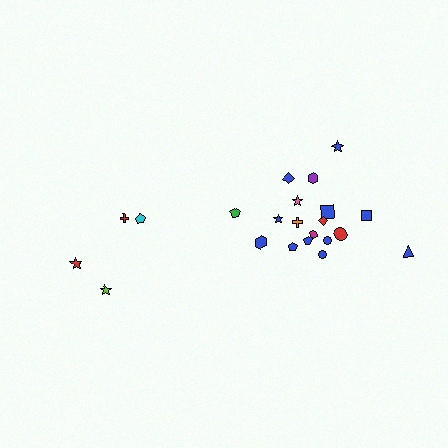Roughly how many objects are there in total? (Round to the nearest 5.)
Roughly 20 objects in total.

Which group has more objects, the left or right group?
The right group.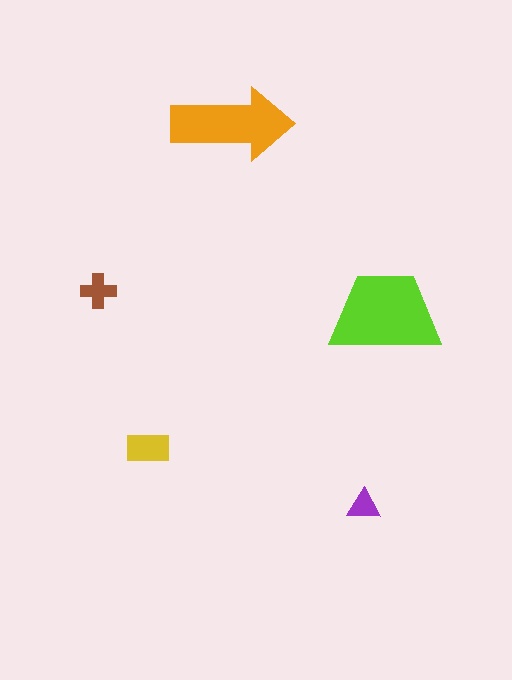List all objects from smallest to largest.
The purple triangle, the brown cross, the yellow rectangle, the orange arrow, the lime trapezoid.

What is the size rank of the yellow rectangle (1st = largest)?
3rd.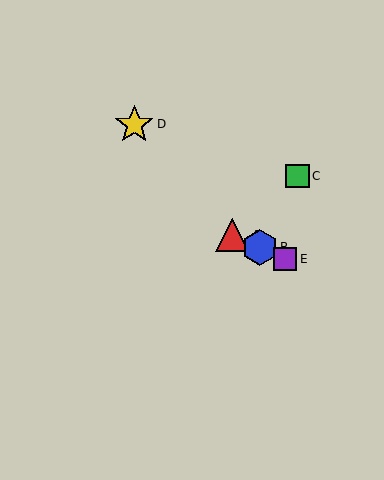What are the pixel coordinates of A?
Object A is at (232, 235).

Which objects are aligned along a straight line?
Objects A, B, E are aligned along a straight line.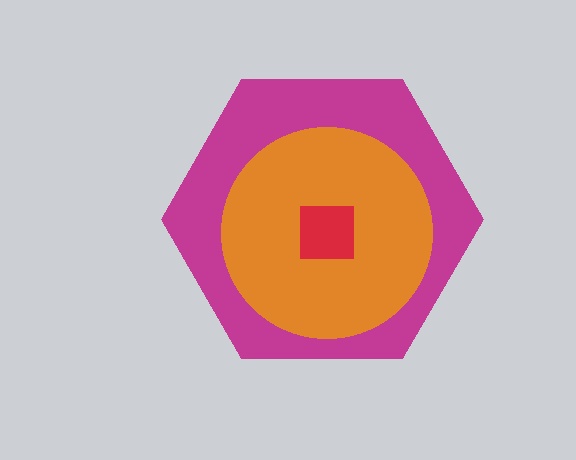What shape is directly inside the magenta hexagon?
The orange circle.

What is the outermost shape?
The magenta hexagon.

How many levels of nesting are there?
3.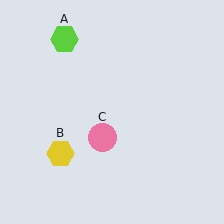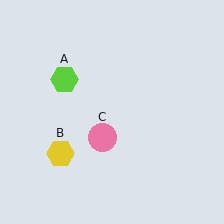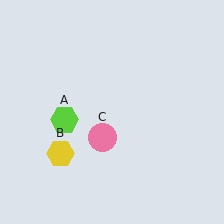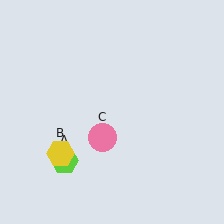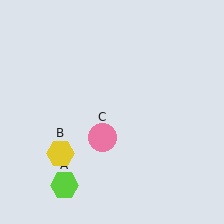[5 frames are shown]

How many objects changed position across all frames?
1 object changed position: lime hexagon (object A).